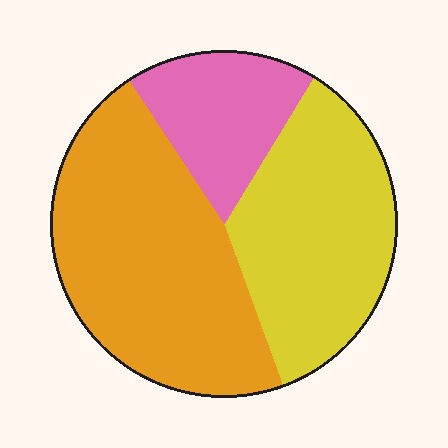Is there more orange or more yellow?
Orange.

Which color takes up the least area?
Pink, at roughly 20%.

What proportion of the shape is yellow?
Yellow covers around 35% of the shape.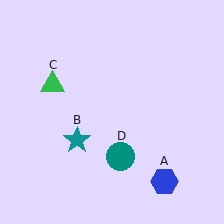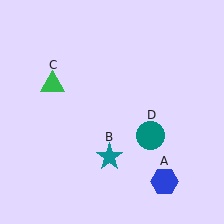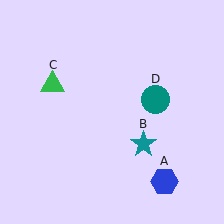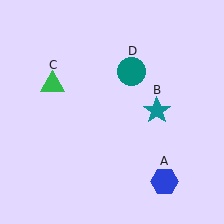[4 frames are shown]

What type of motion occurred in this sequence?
The teal star (object B), teal circle (object D) rotated counterclockwise around the center of the scene.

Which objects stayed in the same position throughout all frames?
Blue hexagon (object A) and green triangle (object C) remained stationary.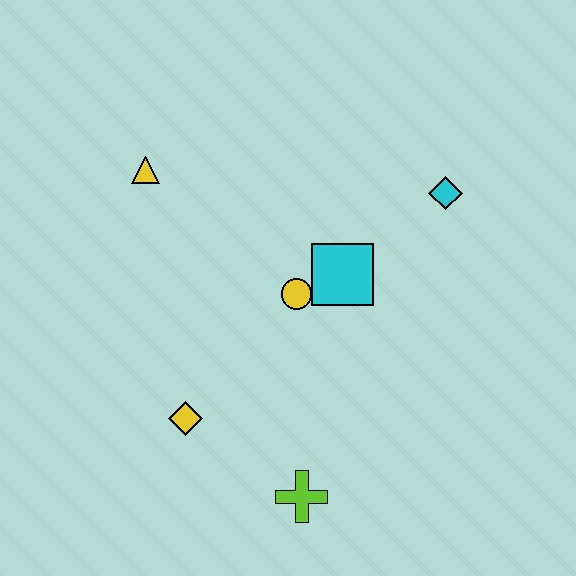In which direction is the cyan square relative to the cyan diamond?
The cyan square is to the left of the cyan diamond.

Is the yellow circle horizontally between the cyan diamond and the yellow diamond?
Yes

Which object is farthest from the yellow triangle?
The lime cross is farthest from the yellow triangle.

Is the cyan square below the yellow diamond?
No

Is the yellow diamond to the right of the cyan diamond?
No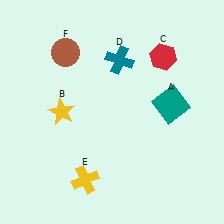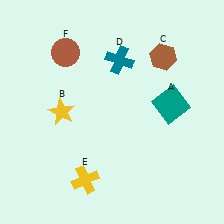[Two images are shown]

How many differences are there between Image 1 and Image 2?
There is 1 difference between the two images.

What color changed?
The hexagon (C) changed from red in Image 1 to brown in Image 2.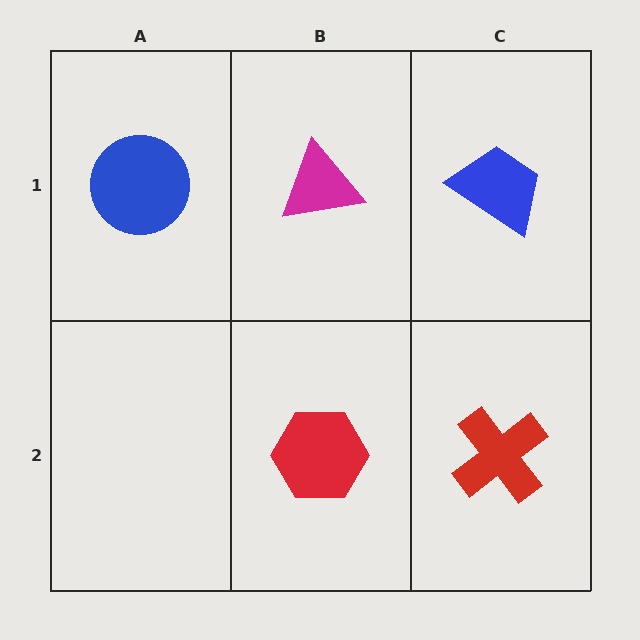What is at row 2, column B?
A red hexagon.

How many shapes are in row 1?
3 shapes.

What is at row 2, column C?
A red cross.